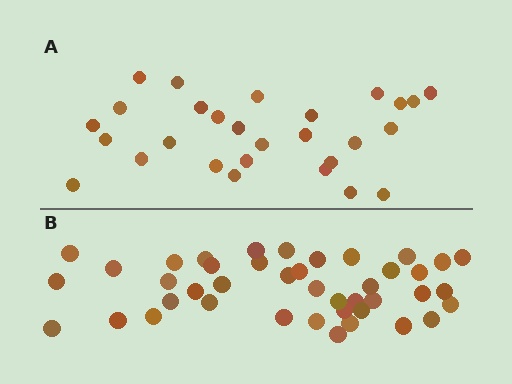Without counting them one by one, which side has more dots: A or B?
Region B (the bottom region) has more dots.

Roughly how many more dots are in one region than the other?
Region B has approximately 15 more dots than region A.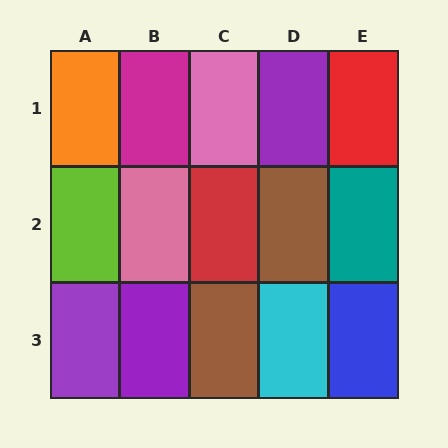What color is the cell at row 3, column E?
Blue.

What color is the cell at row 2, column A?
Lime.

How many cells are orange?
1 cell is orange.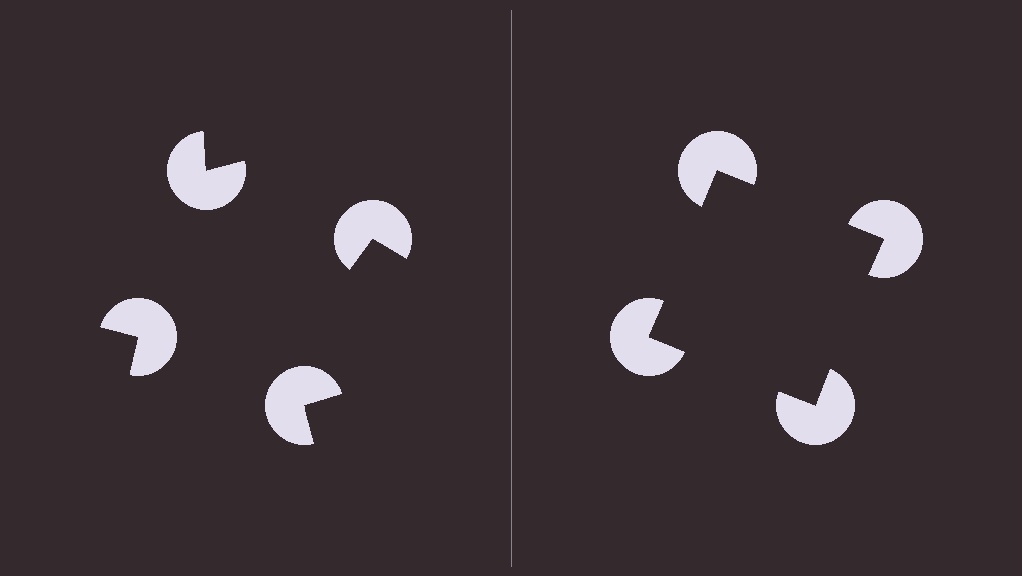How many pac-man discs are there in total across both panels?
8 — 4 on each side.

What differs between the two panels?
The pac-man discs are positioned identically on both sides; only the wedge orientations differ. On the right they align to a square; on the left they are misaligned.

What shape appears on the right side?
An illusory square.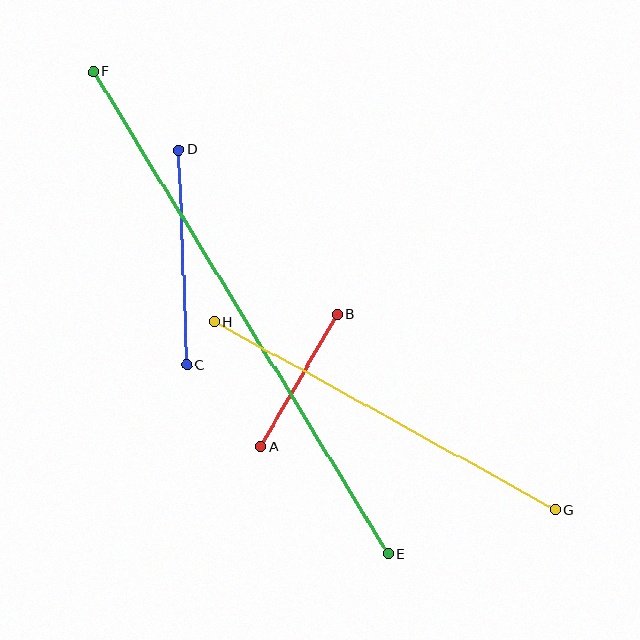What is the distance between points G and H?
The distance is approximately 390 pixels.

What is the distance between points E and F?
The distance is approximately 565 pixels.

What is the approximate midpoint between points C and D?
The midpoint is at approximately (183, 258) pixels.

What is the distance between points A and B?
The distance is approximately 153 pixels.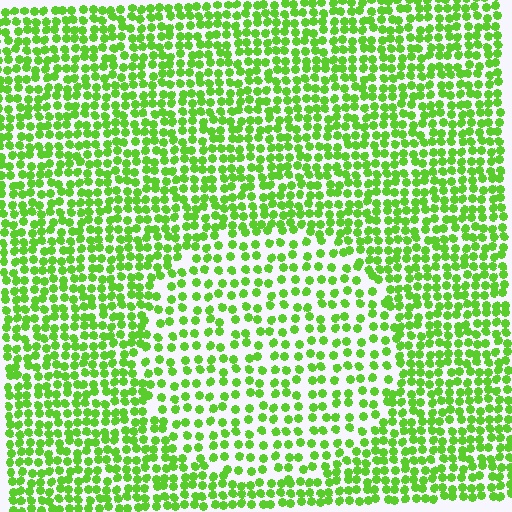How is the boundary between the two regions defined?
The boundary is defined by a change in element density (approximately 1.7x ratio). All elements are the same color, size, and shape.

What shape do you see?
I see a circle.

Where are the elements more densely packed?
The elements are more densely packed outside the circle boundary.